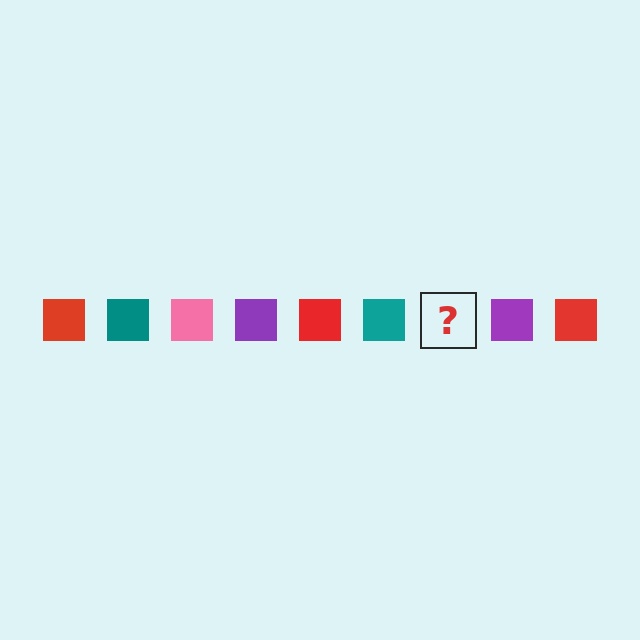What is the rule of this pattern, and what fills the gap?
The rule is that the pattern cycles through red, teal, pink, purple squares. The gap should be filled with a pink square.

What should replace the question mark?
The question mark should be replaced with a pink square.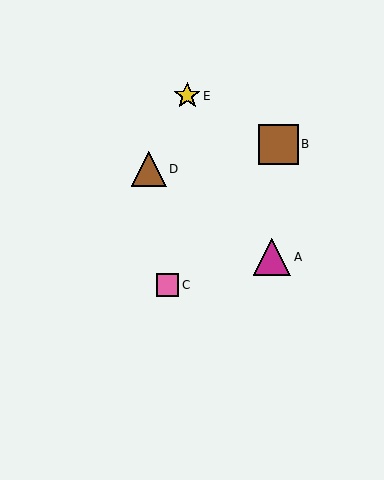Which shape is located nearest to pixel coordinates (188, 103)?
The yellow star (labeled E) at (187, 96) is nearest to that location.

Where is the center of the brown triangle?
The center of the brown triangle is at (149, 169).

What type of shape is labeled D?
Shape D is a brown triangle.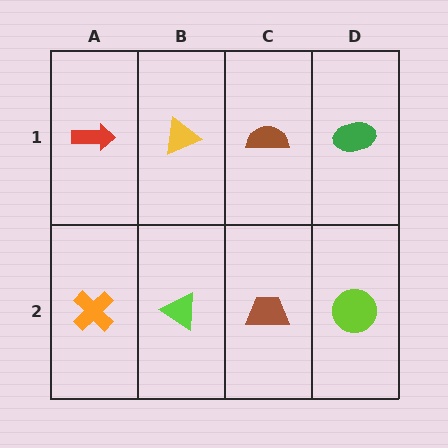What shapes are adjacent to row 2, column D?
A green ellipse (row 1, column D), a brown trapezoid (row 2, column C).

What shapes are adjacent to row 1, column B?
A lime triangle (row 2, column B), a red arrow (row 1, column A), a brown semicircle (row 1, column C).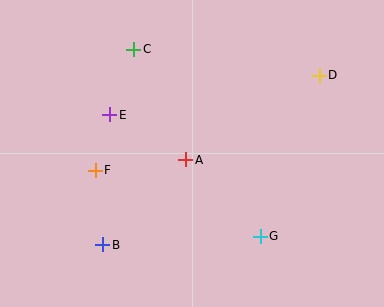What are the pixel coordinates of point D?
Point D is at (319, 75).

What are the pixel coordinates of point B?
Point B is at (103, 245).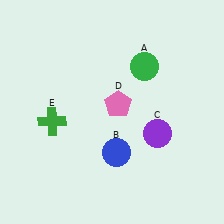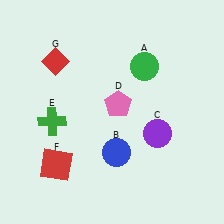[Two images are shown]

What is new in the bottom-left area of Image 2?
A red square (F) was added in the bottom-left area of Image 2.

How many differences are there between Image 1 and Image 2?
There are 2 differences between the two images.